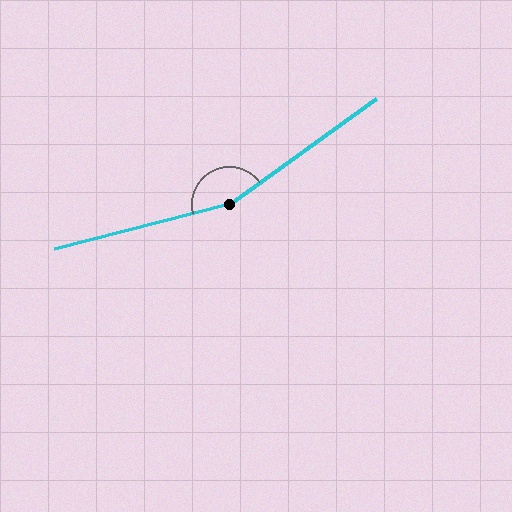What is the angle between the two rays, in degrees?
Approximately 159 degrees.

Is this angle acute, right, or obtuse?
It is obtuse.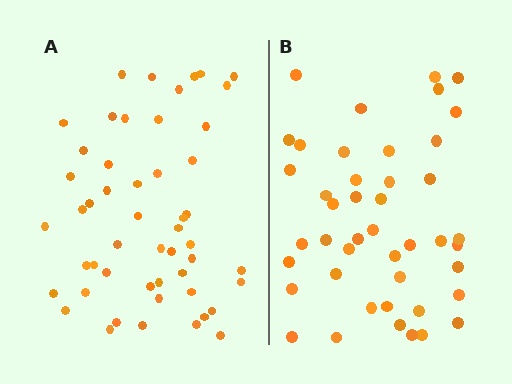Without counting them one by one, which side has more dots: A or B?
Region A (the left region) has more dots.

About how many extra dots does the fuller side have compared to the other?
Region A has roughly 8 or so more dots than region B.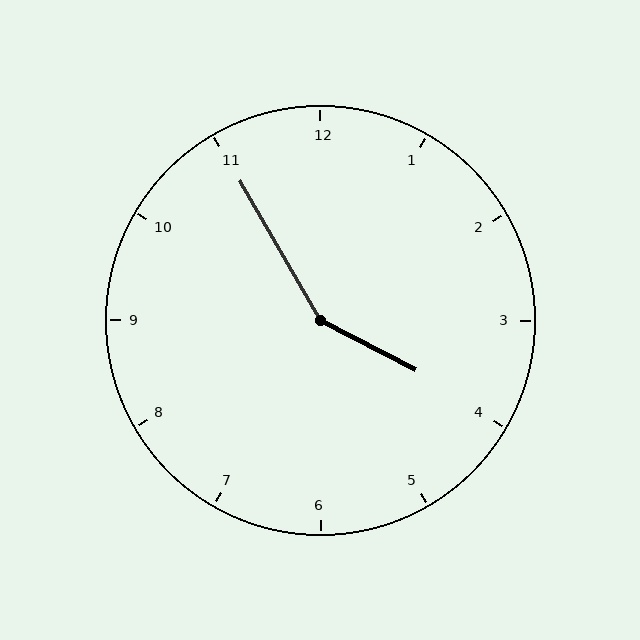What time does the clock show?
3:55.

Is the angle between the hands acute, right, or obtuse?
It is obtuse.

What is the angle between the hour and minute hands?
Approximately 148 degrees.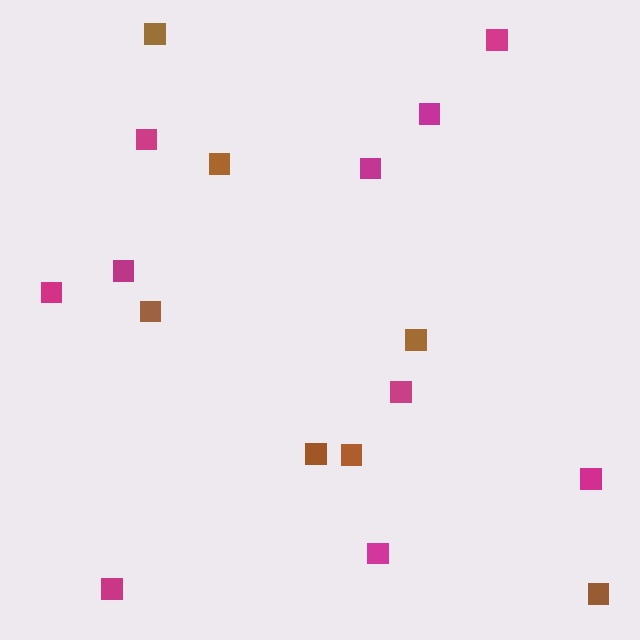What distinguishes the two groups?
There are 2 groups: one group of brown squares (7) and one group of magenta squares (10).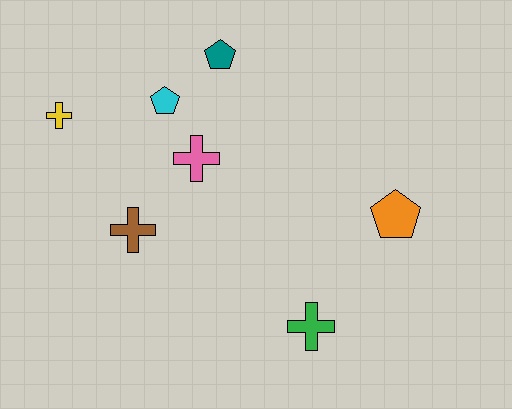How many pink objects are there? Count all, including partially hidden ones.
There is 1 pink object.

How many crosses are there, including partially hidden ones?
There are 4 crosses.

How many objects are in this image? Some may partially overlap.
There are 7 objects.